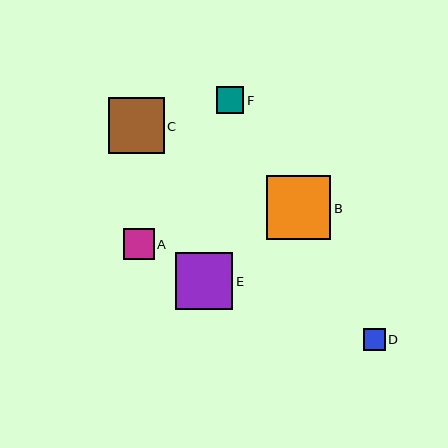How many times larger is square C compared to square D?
Square C is approximately 2.6 times the size of square D.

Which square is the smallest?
Square D is the smallest with a size of approximately 22 pixels.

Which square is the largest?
Square B is the largest with a size of approximately 64 pixels.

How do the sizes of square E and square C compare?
Square E and square C are approximately the same size.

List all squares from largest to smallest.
From largest to smallest: B, E, C, A, F, D.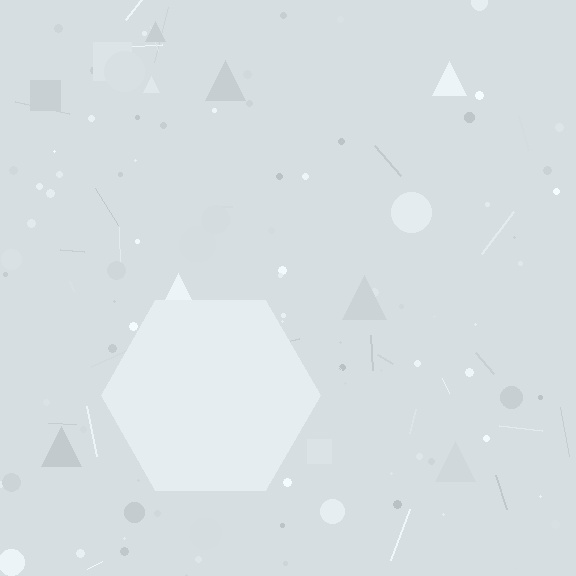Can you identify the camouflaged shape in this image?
The camouflaged shape is a hexagon.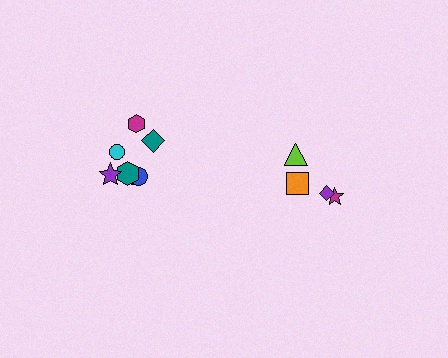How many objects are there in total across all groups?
There are 11 objects.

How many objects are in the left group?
There are 7 objects.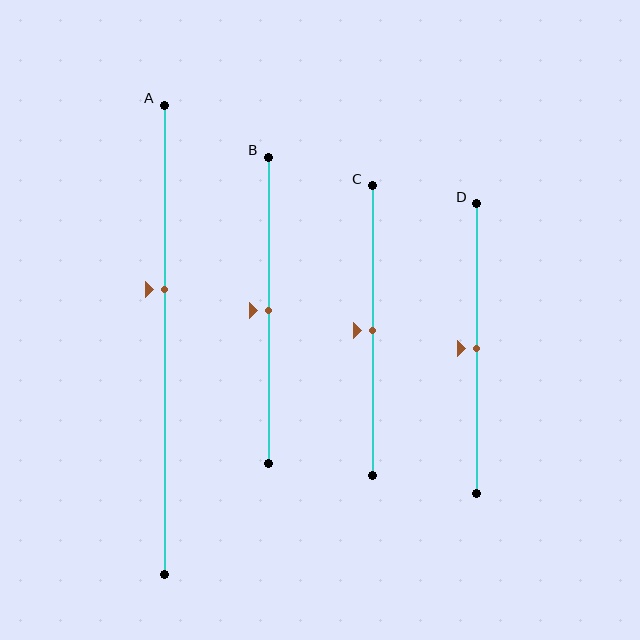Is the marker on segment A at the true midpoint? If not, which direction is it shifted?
No, the marker on segment A is shifted upward by about 11% of the segment length.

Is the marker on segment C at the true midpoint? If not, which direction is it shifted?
Yes, the marker on segment C is at the true midpoint.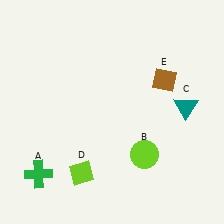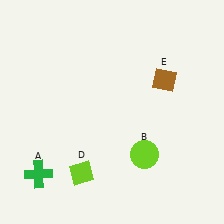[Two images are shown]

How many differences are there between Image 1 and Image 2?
There is 1 difference between the two images.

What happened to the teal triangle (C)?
The teal triangle (C) was removed in Image 2. It was in the top-right area of Image 1.